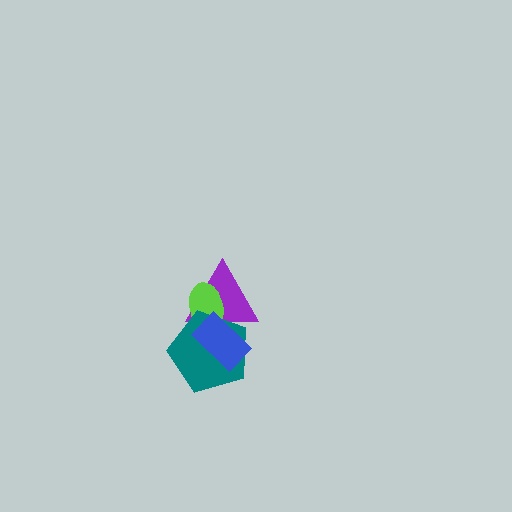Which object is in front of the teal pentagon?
The blue rectangle is in front of the teal pentagon.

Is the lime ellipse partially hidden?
Yes, it is partially covered by another shape.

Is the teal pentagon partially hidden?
Yes, it is partially covered by another shape.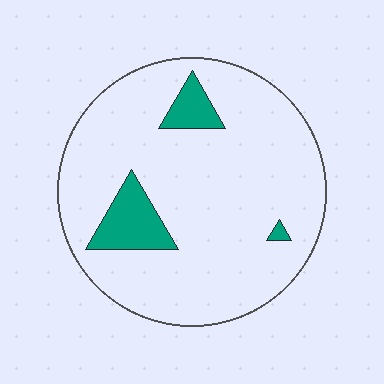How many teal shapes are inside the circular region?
3.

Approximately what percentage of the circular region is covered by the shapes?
Approximately 10%.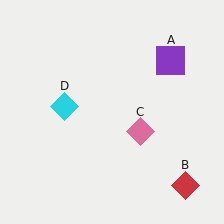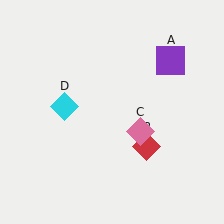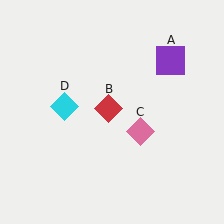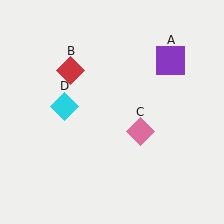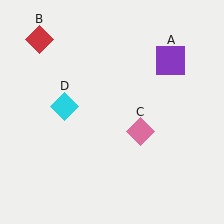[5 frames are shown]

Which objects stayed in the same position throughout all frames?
Purple square (object A) and pink diamond (object C) and cyan diamond (object D) remained stationary.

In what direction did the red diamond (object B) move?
The red diamond (object B) moved up and to the left.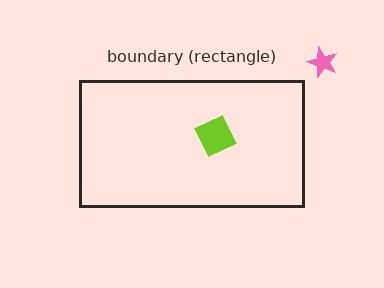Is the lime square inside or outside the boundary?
Inside.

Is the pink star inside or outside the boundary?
Outside.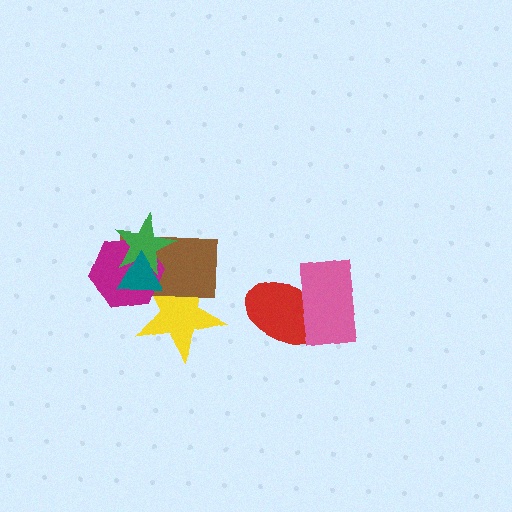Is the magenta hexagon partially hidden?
Yes, it is partially covered by another shape.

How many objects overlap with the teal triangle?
4 objects overlap with the teal triangle.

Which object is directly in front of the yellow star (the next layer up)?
The brown rectangle is directly in front of the yellow star.